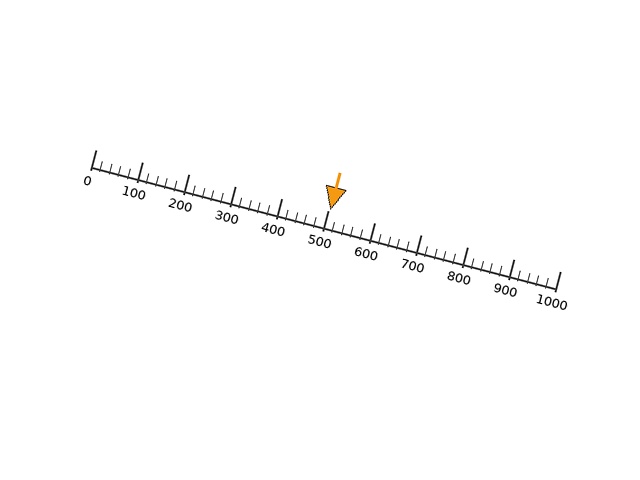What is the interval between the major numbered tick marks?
The major tick marks are spaced 100 units apart.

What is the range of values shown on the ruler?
The ruler shows values from 0 to 1000.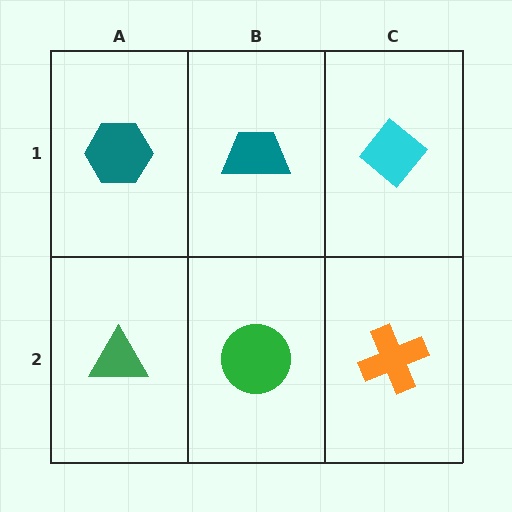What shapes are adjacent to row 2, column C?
A cyan diamond (row 1, column C), a green circle (row 2, column B).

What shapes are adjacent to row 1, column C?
An orange cross (row 2, column C), a teal trapezoid (row 1, column B).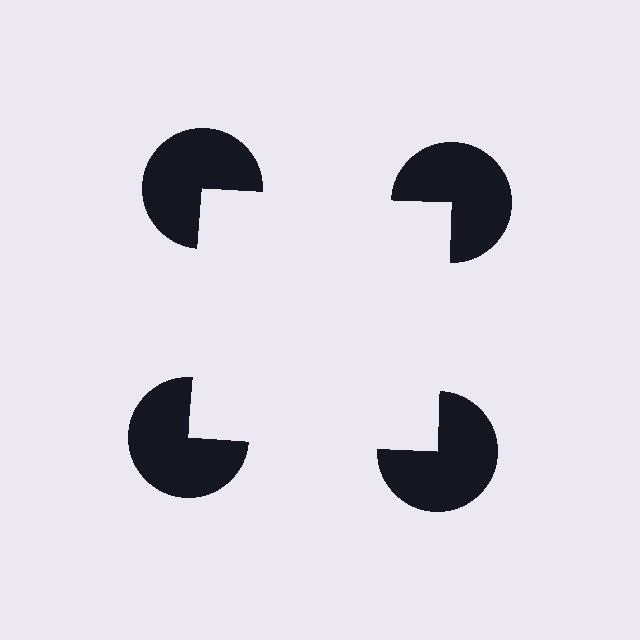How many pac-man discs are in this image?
There are 4 — one at each vertex of the illusory square.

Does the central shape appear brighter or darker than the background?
It typically appears slightly brighter than the background, even though no actual brightness change is drawn.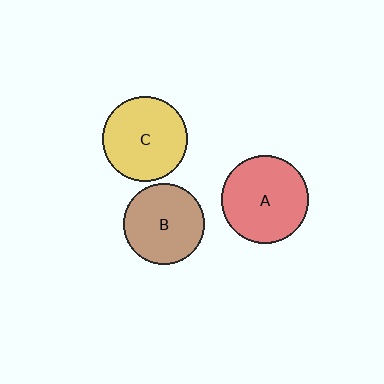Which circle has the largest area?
Circle A (red).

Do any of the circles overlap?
No, none of the circles overlap.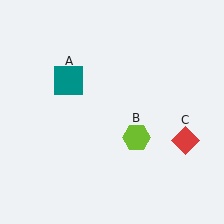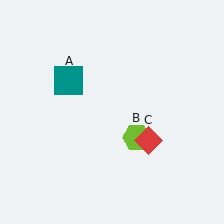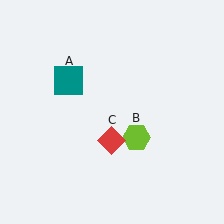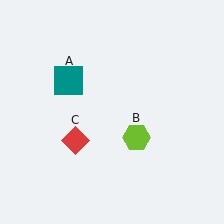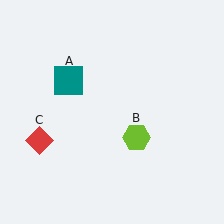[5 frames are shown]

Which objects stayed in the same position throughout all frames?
Teal square (object A) and lime hexagon (object B) remained stationary.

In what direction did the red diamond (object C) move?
The red diamond (object C) moved left.